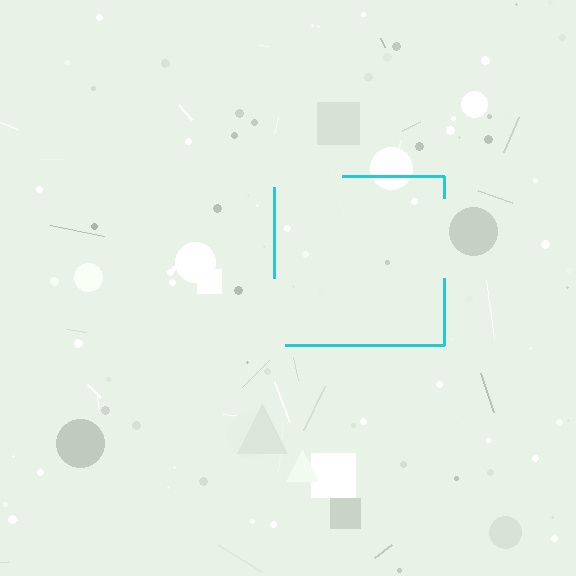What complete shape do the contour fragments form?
The contour fragments form a square.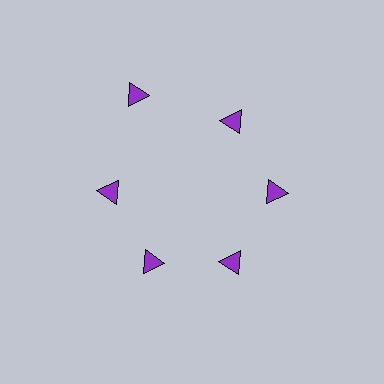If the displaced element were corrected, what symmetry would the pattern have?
It would have 6-fold rotational symmetry — the pattern would map onto itself every 60 degrees.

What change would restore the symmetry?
The symmetry would be restored by moving it inward, back onto the ring so that all 6 triangles sit at equal angles and equal distance from the center.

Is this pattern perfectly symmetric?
No. The 6 purple triangles are arranged in a ring, but one element near the 11 o'clock position is pushed outward from the center, breaking the 6-fold rotational symmetry.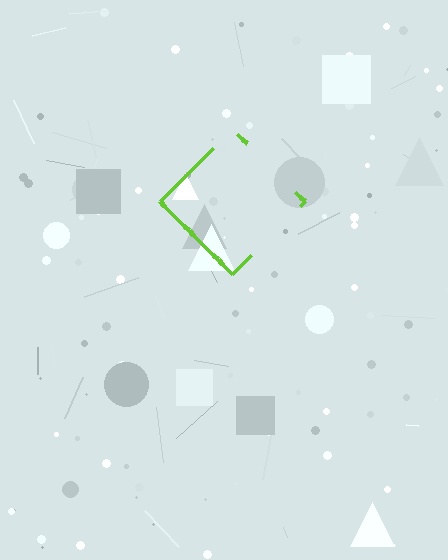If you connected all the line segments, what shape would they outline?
They would outline a diamond.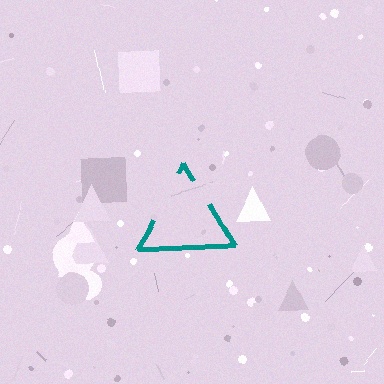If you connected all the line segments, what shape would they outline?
They would outline a triangle.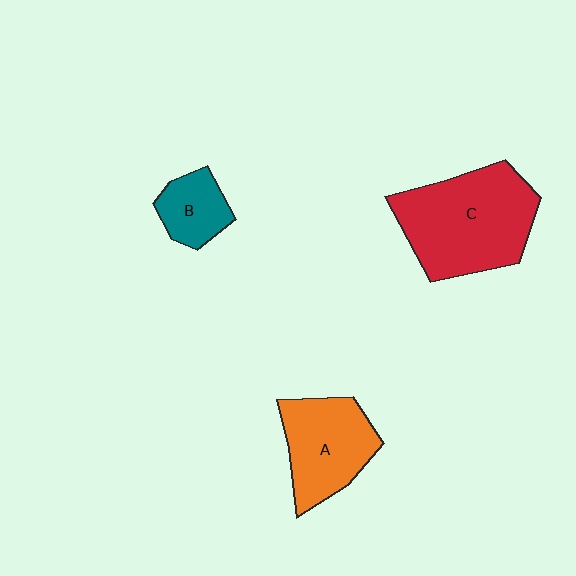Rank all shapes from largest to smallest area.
From largest to smallest: C (red), A (orange), B (teal).